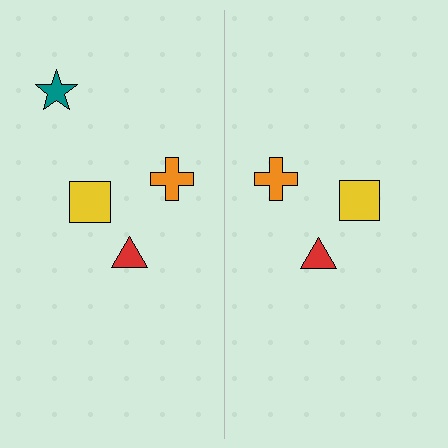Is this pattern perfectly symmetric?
No, the pattern is not perfectly symmetric. A teal star is missing from the right side.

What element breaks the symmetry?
A teal star is missing from the right side.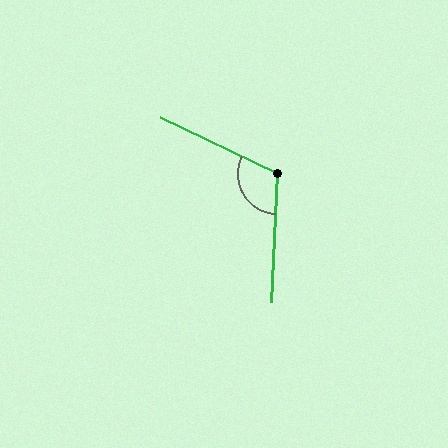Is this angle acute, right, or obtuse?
It is obtuse.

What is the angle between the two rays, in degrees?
Approximately 113 degrees.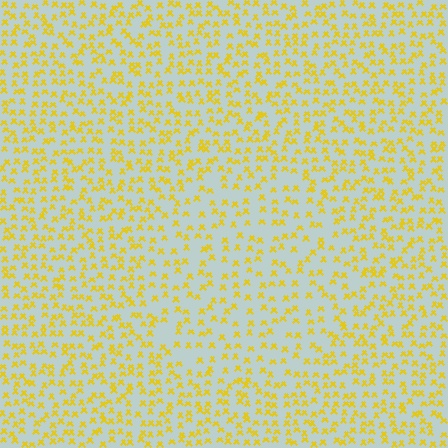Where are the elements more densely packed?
The elements are more densely packed outside the circle boundary.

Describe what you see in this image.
The image contains small yellow elements arranged at two different densities. A circle-shaped region is visible where the elements are less densely packed than the surrounding area.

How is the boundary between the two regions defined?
The boundary is defined by a change in element density (approximately 1.6x ratio). All elements are the same color, size, and shape.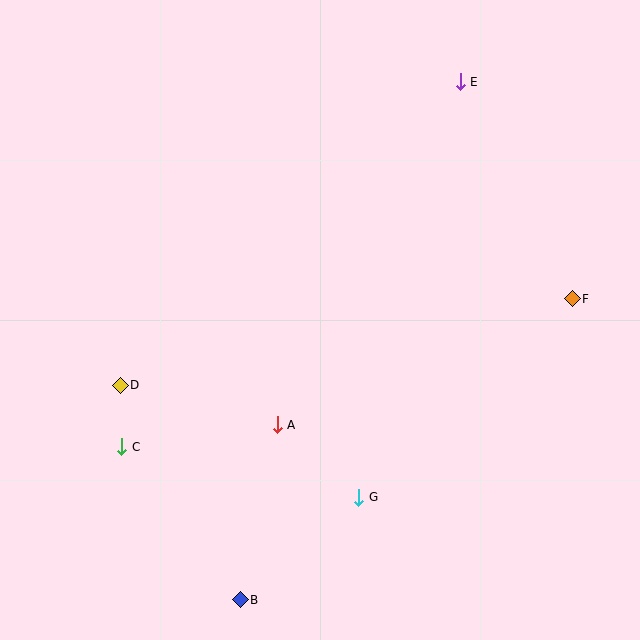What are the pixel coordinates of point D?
Point D is at (120, 385).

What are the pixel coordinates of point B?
Point B is at (240, 600).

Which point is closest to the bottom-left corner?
Point C is closest to the bottom-left corner.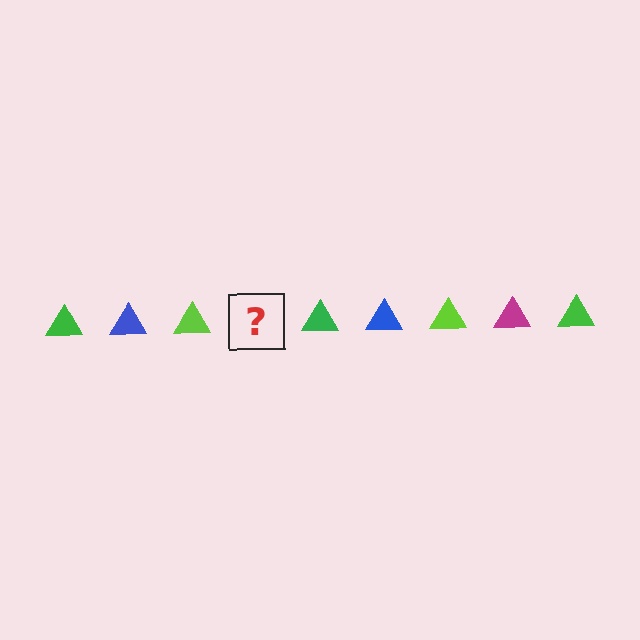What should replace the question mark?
The question mark should be replaced with a magenta triangle.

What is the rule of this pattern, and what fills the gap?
The rule is that the pattern cycles through green, blue, lime, magenta triangles. The gap should be filled with a magenta triangle.